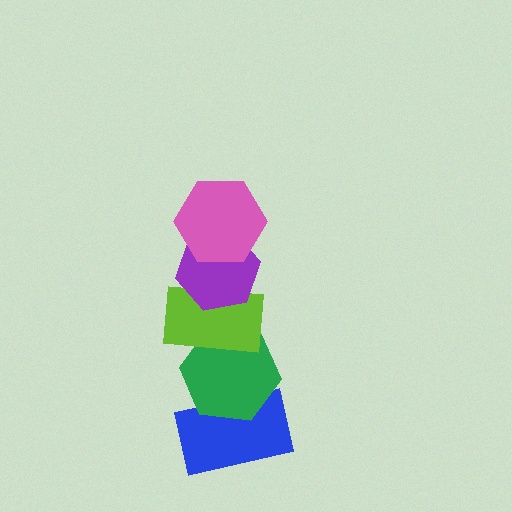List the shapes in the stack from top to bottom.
From top to bottom: the pink hexagon, the purple hexagon, the lime rectangle, the green hexagon, the blue rectangle.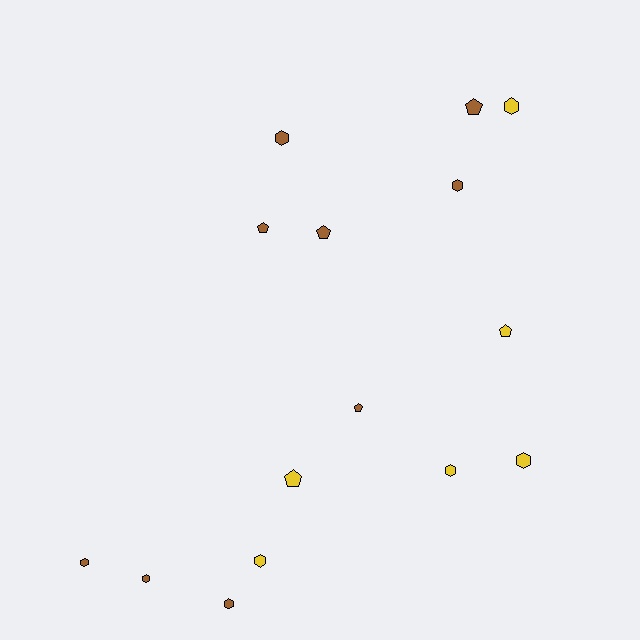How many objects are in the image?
There are 15 objects.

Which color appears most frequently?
Brown, with 9 objects.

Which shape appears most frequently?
Hexagon, with 9 objects.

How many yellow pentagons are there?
There are 2 yellow pentagons.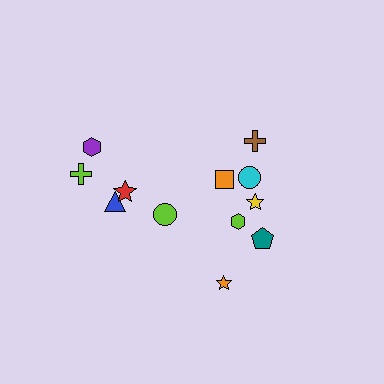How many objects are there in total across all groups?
There are 12 objects.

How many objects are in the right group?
There are 7 objects.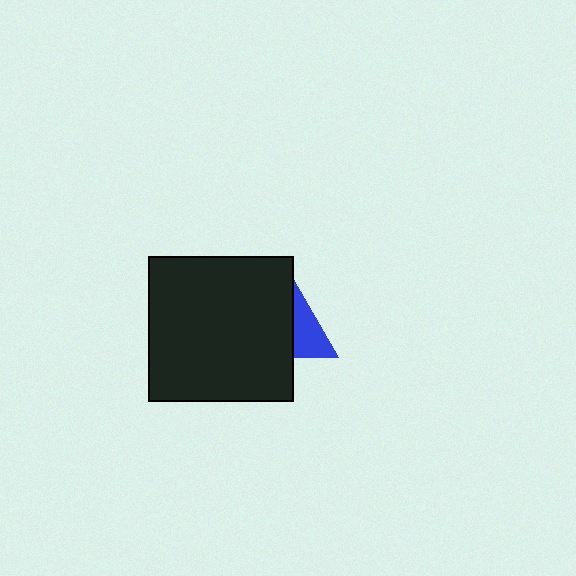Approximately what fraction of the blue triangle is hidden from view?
Roughly 57% of the blue triangle is hidden behind the black square.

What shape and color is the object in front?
The object in front is a black square.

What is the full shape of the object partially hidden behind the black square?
The partially hidden object is a blue triangle.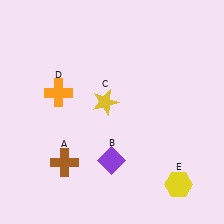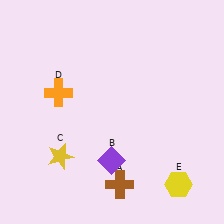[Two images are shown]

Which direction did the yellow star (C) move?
The yellow star (C) moved down.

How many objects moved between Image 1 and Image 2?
2 objects moved between the two images.